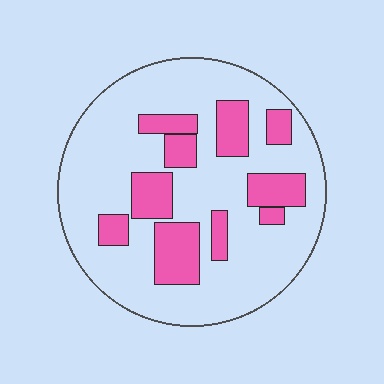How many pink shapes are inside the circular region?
10.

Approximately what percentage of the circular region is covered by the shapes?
Approximately 25%.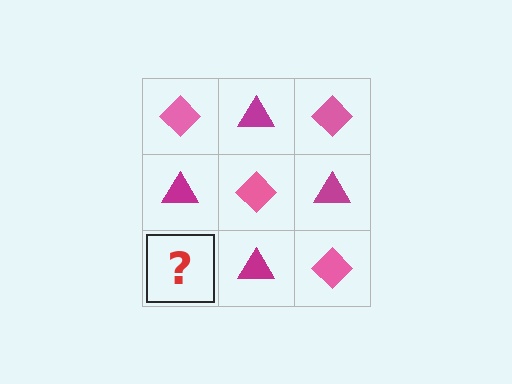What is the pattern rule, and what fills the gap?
The rule is that it alternates pink diamond and magenta triangle in a checkerboard pattern. The gap should be filled with a pink diamond.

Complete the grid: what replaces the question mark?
The question mark should be replaced with a pink diamond.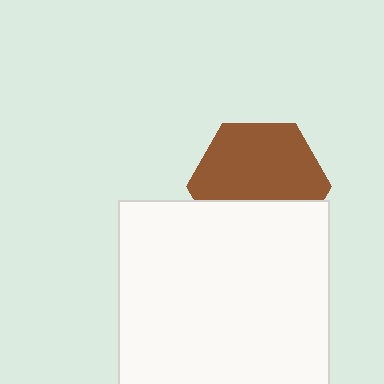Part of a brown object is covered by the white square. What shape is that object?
It is a hexagon.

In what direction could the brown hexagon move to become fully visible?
The brown hexagon could move up. That would shift it out from behind the white square entirely.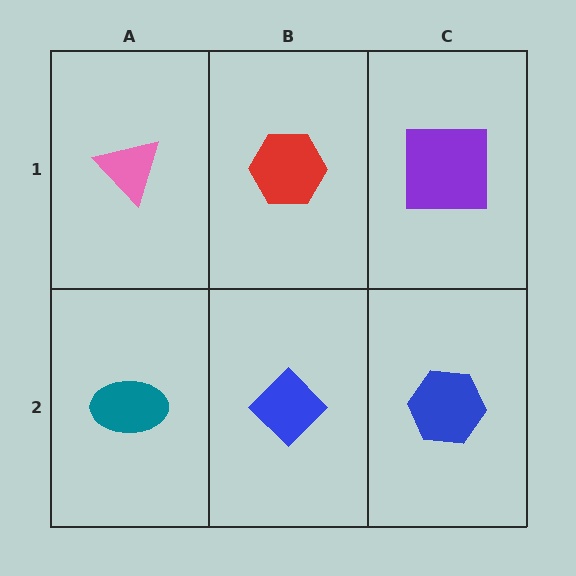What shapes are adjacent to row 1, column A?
A teal ellipse (row 2, column A), a red hexagon (row 1, column B).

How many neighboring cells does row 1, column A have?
2.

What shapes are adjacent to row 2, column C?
A purple square (row 1, column C), a blue diamond (row 2, column B).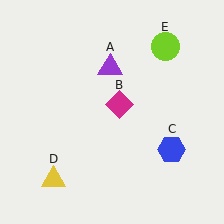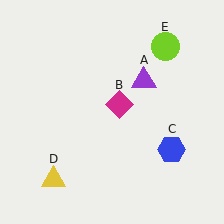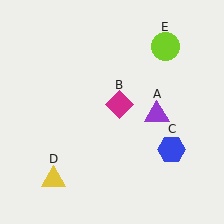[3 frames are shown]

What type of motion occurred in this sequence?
The purple triangle (object A) rotated clockwise around the center of the scene.